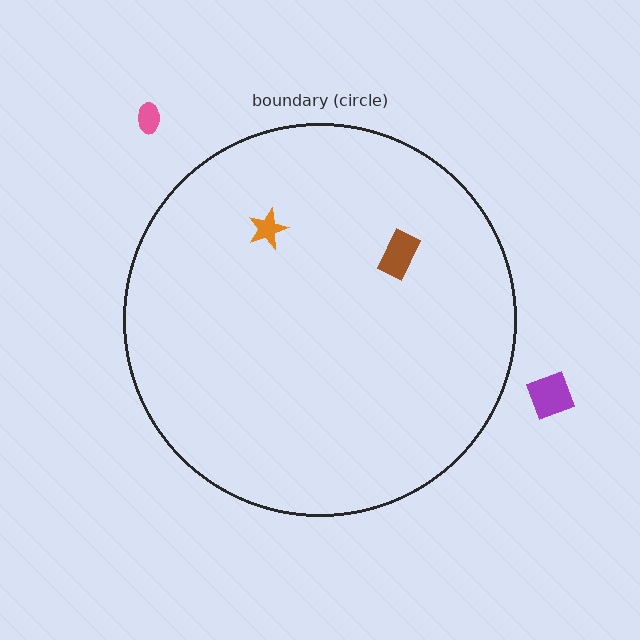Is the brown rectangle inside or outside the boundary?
Inside.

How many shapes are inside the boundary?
2 inside, 2 outside.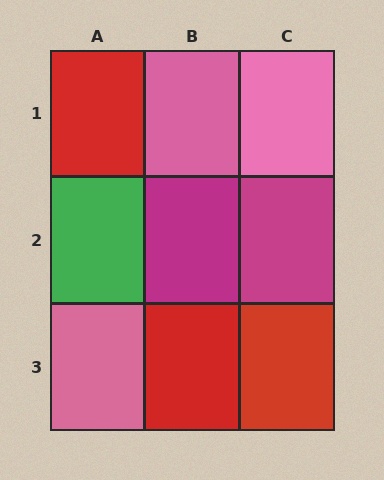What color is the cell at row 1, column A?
Red.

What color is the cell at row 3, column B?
Red.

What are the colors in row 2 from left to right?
Green, magenta, magenta.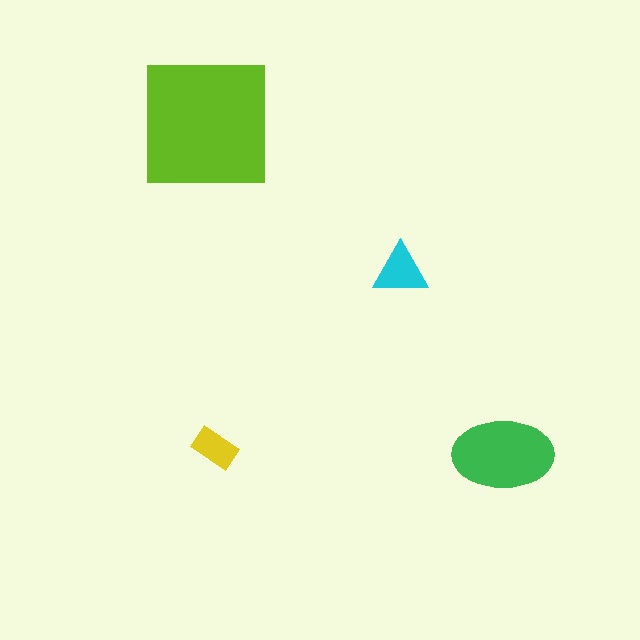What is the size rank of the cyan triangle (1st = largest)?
3rd.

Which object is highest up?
The lime square is topmost.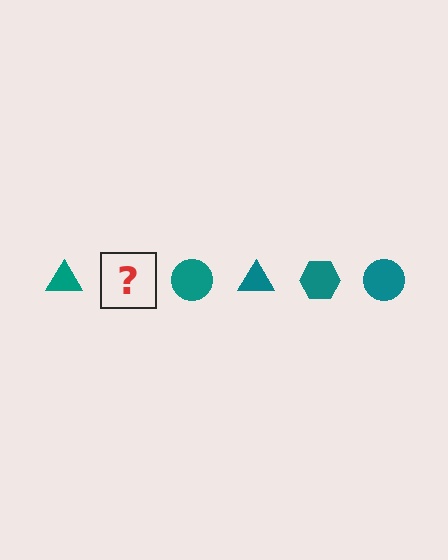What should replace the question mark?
The question mark should be replaced with a teal hexagon.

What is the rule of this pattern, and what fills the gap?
The rule is that the pattern cycles through triangle, hexagon, circle shapes in teal. The gap should be filled with a teal hexagon.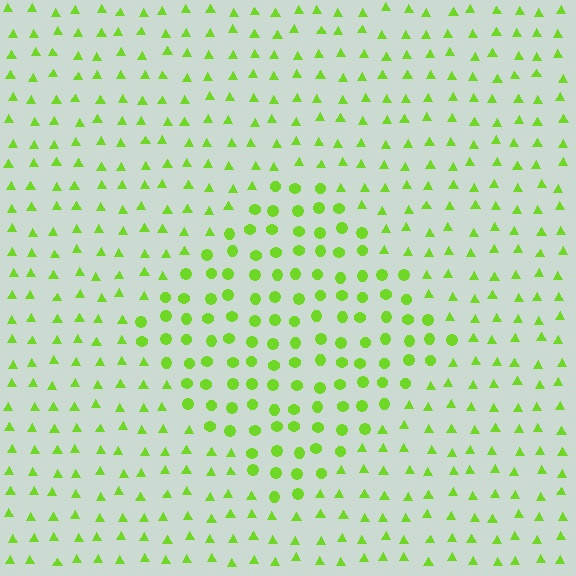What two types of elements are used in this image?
The image uses circles inside the diamond region and triangles outside it.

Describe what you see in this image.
The image is filled with small lime elements arranged in a uniform grid. A diamond-shaped region contains circles, while the surrounding area contains triangles. The boundary is defined purely by the change in element shape.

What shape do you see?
I see a diamond.